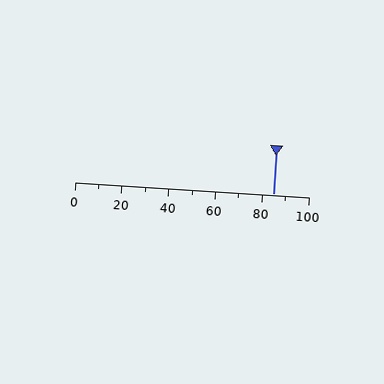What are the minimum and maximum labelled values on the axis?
The axis runs from 0 to 100.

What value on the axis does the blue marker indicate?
The marker indicates approximately 85.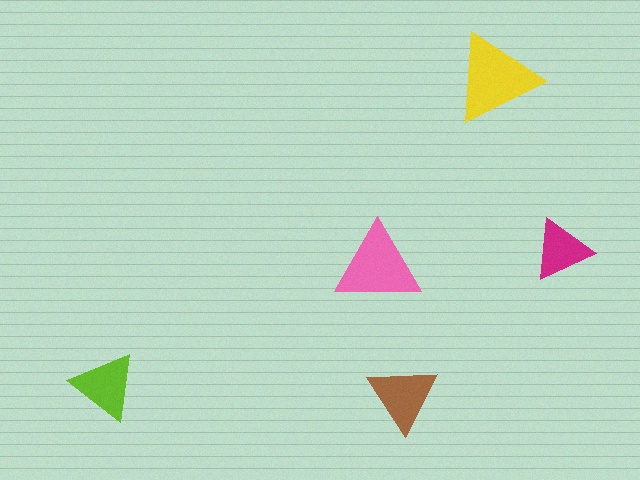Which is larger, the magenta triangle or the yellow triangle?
The yellow one.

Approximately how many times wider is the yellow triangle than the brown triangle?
About 1.5 times wider.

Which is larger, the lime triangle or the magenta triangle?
The lime one.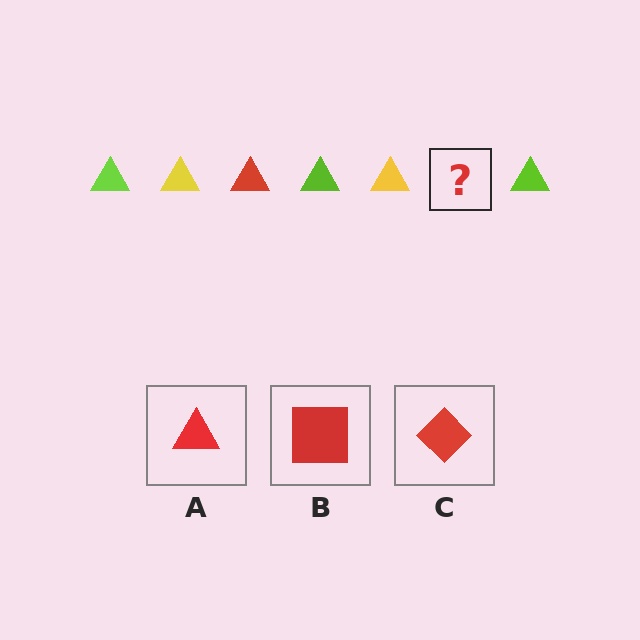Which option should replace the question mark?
Option A.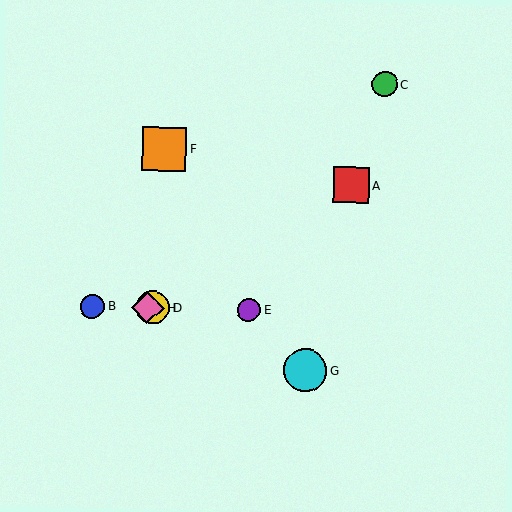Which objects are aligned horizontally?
Objects B, D, E, H are aligned horizontally.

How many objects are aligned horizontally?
4 objects (B, D, E, H) are aligned horizontally.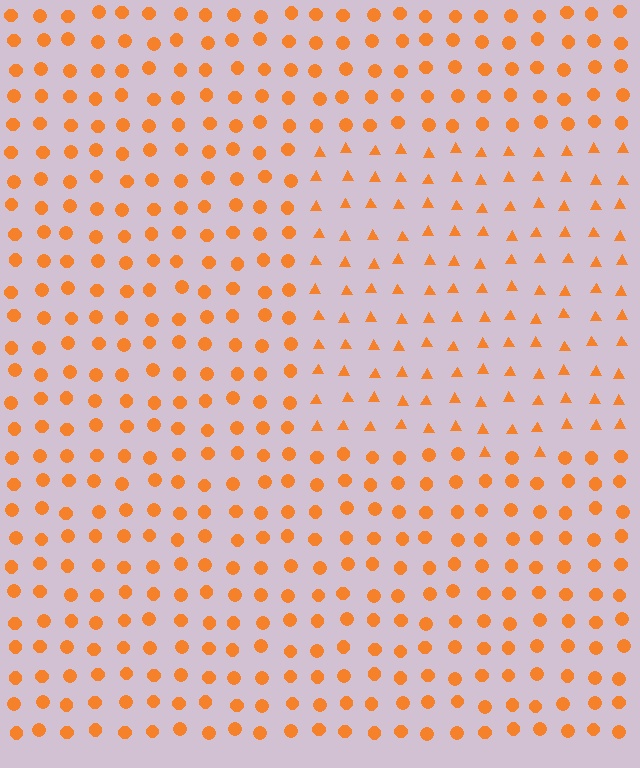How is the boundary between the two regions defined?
The boundary is defined by a change in element shape: triangles inside vs. circles outside. All elements share the same color and spacing.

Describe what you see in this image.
The image is filled with small orange elements arranged in a uniform grid. A rectangle-shaped region contains triangles, while the surrounding area contains circles. The boundary is defined purely by the change in element shape.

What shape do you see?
I see a rectangle.